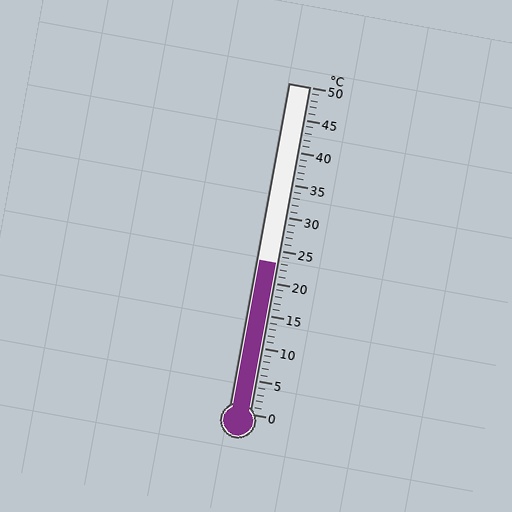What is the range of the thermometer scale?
The thermometer scale ranges from 0°C to 50°C.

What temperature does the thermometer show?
The thermometer shows approximately 23°C.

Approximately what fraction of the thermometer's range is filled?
The thermometer is filled to approximately 45% of its range.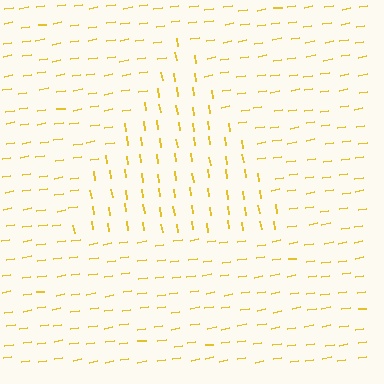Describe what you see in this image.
The image is filled with small yellow line segments. A triangle region in the image has lines oriented differently from the surrounding lines, creating a visible texture boundary.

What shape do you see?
I see a triangle.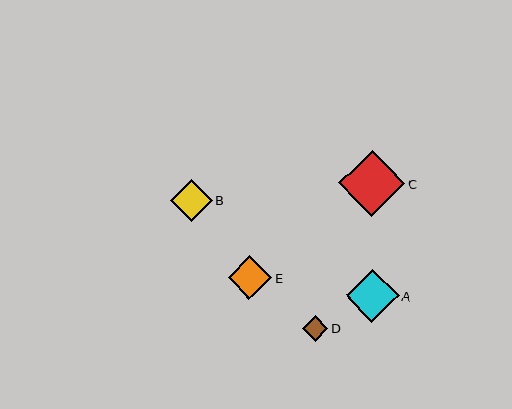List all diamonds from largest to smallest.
From largest to smallest: C, A, E, B, D.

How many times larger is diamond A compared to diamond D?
Diamond A is approximately 2.1 times the size of diamond D.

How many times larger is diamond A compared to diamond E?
Diamond A is approximately 1.2 times the size of diamond E.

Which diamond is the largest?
Diamond C is the largest with a size of approximately 66 pixels.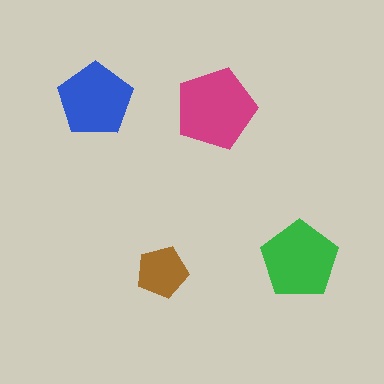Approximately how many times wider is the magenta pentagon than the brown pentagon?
About 1.5 times wider.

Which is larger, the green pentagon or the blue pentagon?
The green one.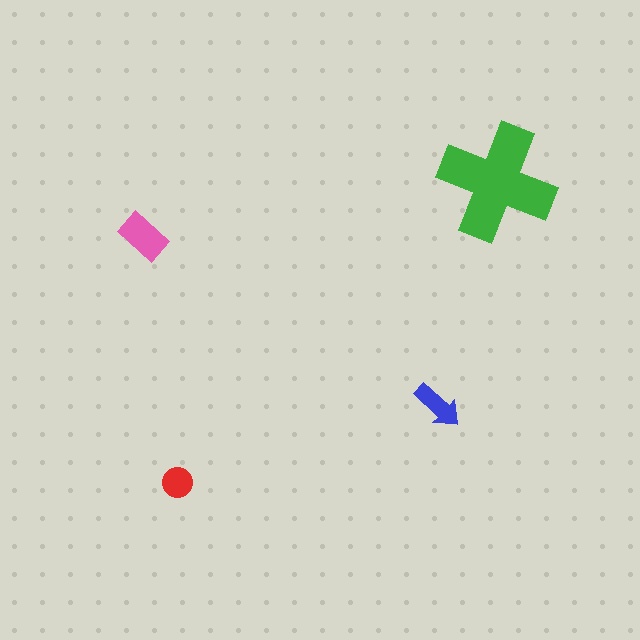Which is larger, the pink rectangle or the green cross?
The green cross.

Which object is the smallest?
The red circle.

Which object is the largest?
The green cross.